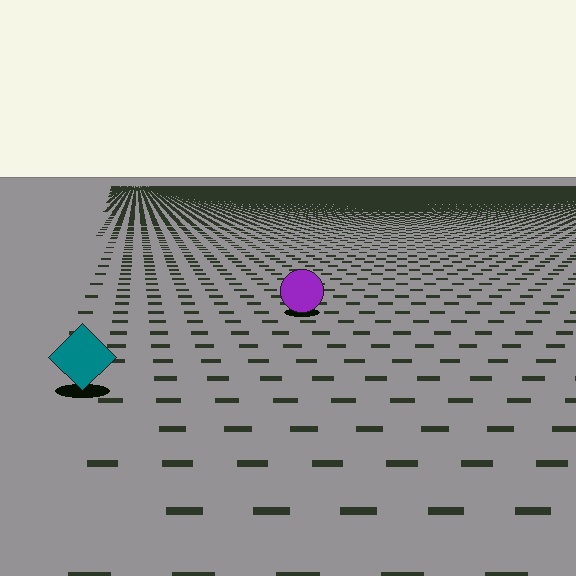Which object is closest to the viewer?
The teal diamond is closest. The texture marks near it are larger and more spread out.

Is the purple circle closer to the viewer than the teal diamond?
No. The teal diamond is closer — you can tell from the texture gradient: the ground texture is coarser near it.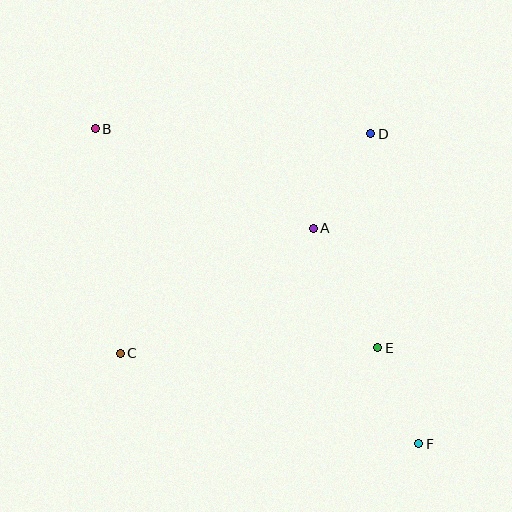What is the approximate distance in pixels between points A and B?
The distance between A and B is approximately 239 pixels.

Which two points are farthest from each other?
Points B and F are farthest from each other.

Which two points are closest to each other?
Points E and F are closest to each other.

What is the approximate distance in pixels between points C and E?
The distance between C and E is approximately 258 pixels.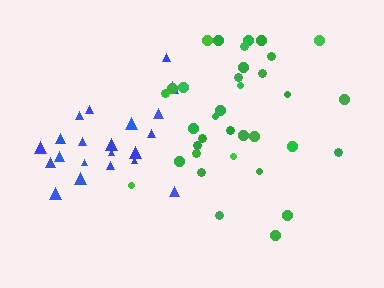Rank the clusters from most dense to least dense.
blue, green.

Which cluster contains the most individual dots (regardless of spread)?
Green (35).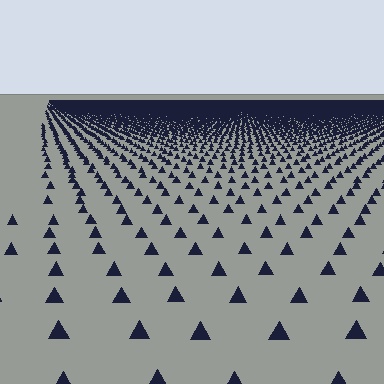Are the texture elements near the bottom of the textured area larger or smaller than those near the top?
Larger. Near the bottom, elements are closer to the viewer and appear at a bigger on-screen size.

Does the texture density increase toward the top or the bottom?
Density increases toward the top.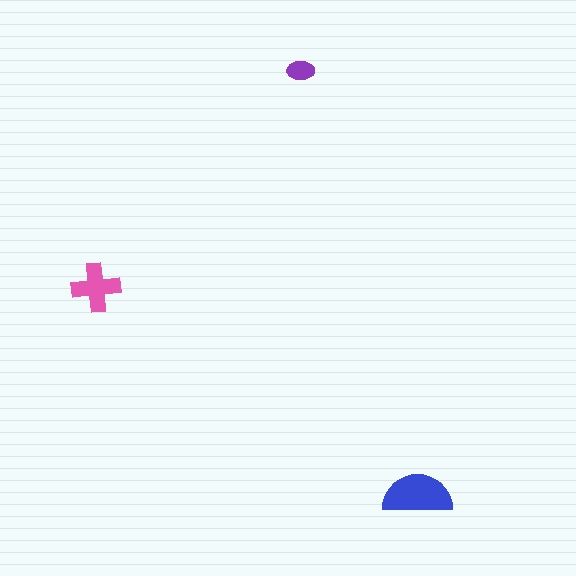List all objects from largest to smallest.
The blue semicircle, the pink cross, the purple ellipse.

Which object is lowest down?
The blue semicircle is bottommost.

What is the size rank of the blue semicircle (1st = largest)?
1st.